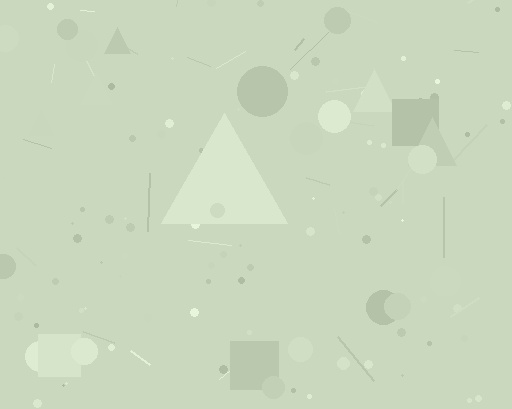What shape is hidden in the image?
A triangle is hidden in the image.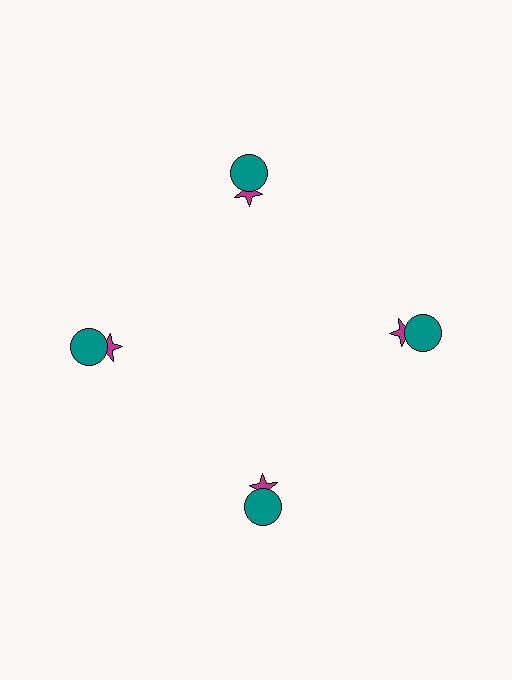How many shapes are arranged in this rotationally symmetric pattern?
There are 8 shapes, arranged in 4 groups of 2.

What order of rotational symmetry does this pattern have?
This pattern has 4-fold rotational symmetry.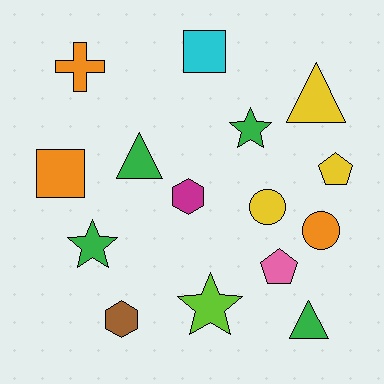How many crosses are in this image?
There is 1 cross.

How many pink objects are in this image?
There is 1 pink object.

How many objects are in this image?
There are 15 objects.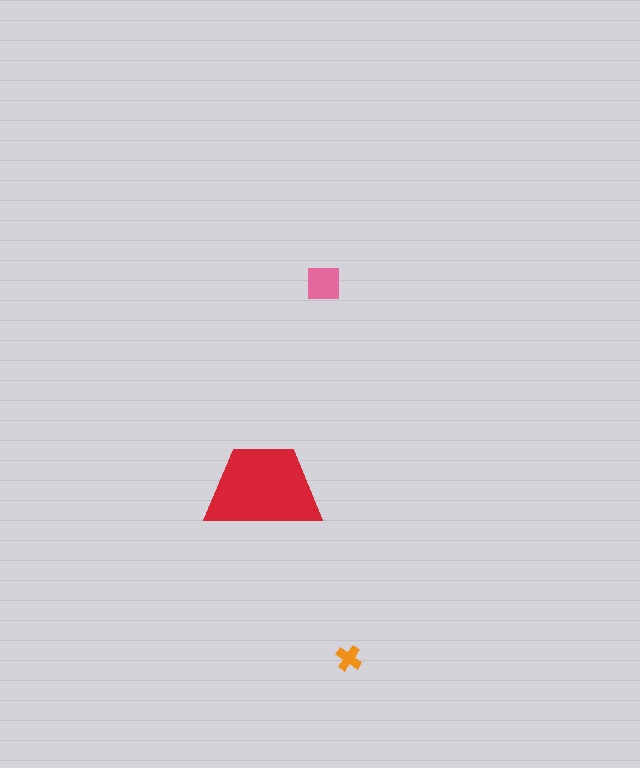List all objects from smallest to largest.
The orange cross, the pink square, the red trapezoid.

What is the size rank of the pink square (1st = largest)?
2nd.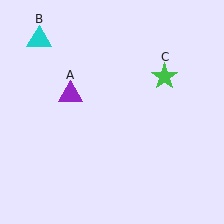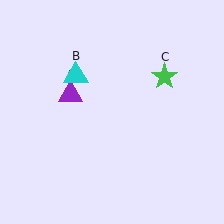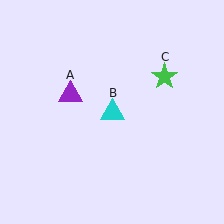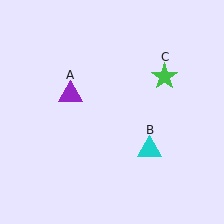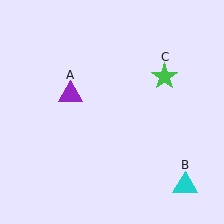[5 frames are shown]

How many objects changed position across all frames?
1 object changed position: cyan triangle (object B).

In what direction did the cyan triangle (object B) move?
The cyan triangle (object B) moved down and to the right.